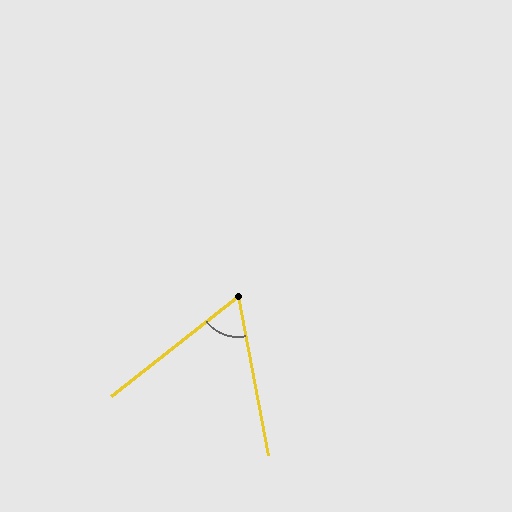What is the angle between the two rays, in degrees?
Approximately 63 degrees.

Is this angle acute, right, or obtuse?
It is acute.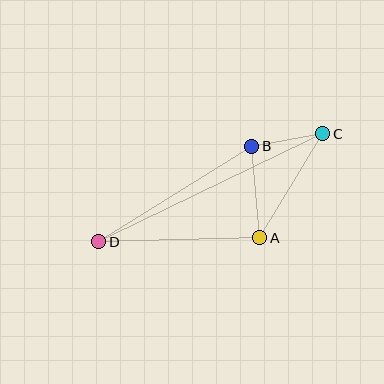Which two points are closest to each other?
Points B and C are closest to each other.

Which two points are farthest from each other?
Points C and D are farthest from each other.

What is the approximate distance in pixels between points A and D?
The distance between A and D is approximately 161 pixels.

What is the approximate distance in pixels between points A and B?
The distance between A and B is approximately 92 pixels.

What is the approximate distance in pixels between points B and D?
The distance between B and D is approximately 181 pixels.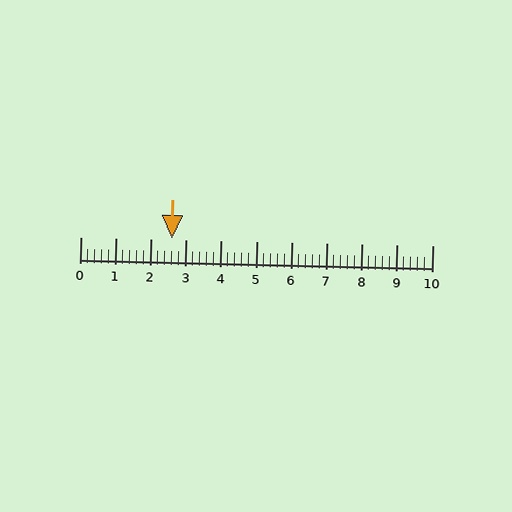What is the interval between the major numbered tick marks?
The major tick marks are spaced 1 units apart.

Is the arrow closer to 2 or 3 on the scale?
The arrow is closer to 3.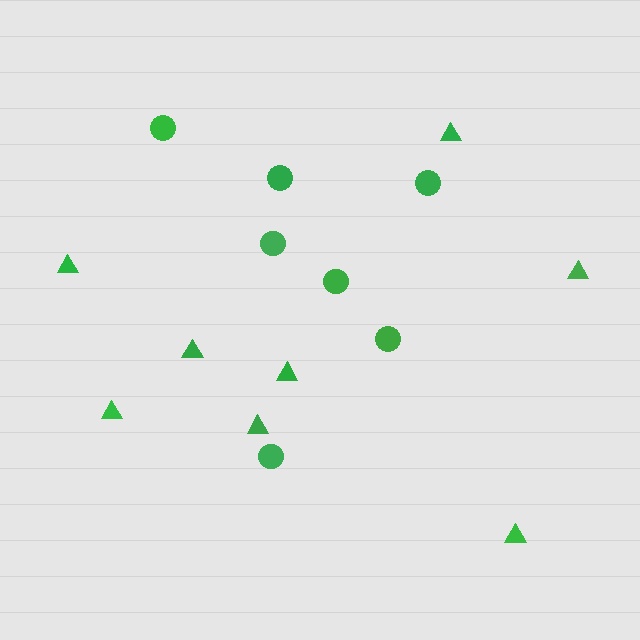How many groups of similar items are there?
There are 2 groups: one group of circles (7) and one group of triangles (8).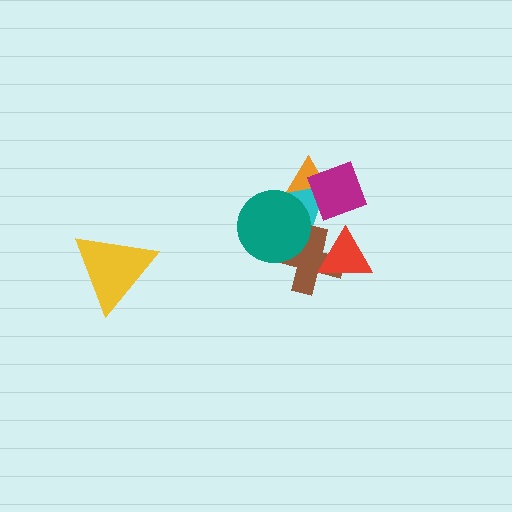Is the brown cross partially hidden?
Yes, it is partially covered by another shape.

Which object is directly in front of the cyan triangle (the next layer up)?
The magenta diamond is directly in front of the cyan triangle.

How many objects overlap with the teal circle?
3 objects overlap with the teal circle.